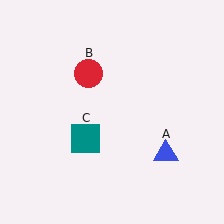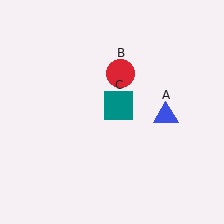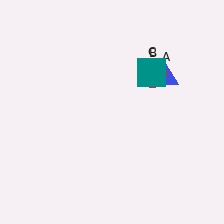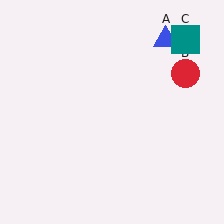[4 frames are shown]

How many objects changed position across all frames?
3 objects changed position: blue triangle (object A), red circle (object B), teal square (object C).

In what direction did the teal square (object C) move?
The teal square (object C) moved up and to the right.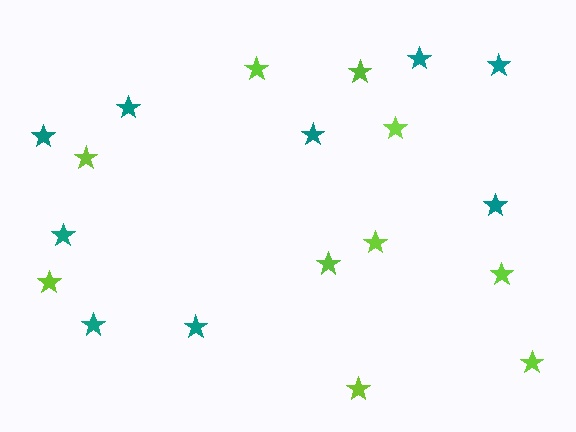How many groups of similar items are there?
There are 2 groups: one group of lime stars (10) and one group of teal stars (9).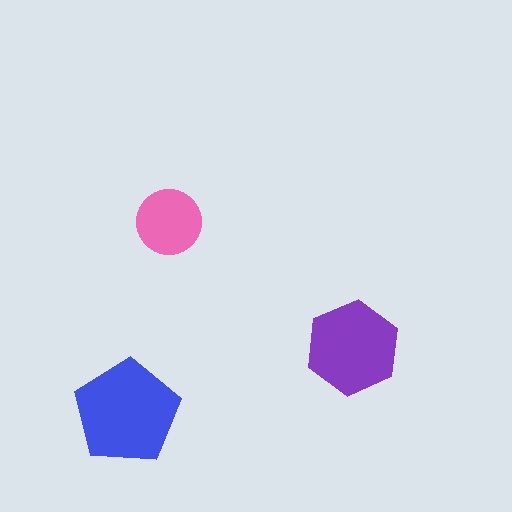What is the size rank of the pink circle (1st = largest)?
3rd.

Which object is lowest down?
The blue pentagon is bottommost.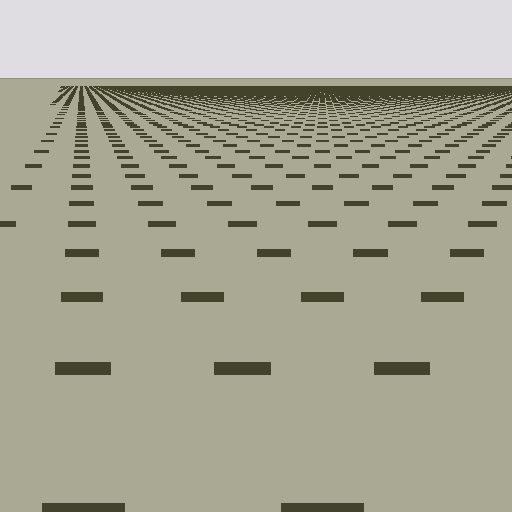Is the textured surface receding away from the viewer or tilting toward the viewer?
The surface is receding away from the viewer. Texture elements get smaller and denser toward the top.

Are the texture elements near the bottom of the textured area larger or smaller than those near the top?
Larger. Near the bottom, elements are closer to the viewer and appear at a bigger on-screen size.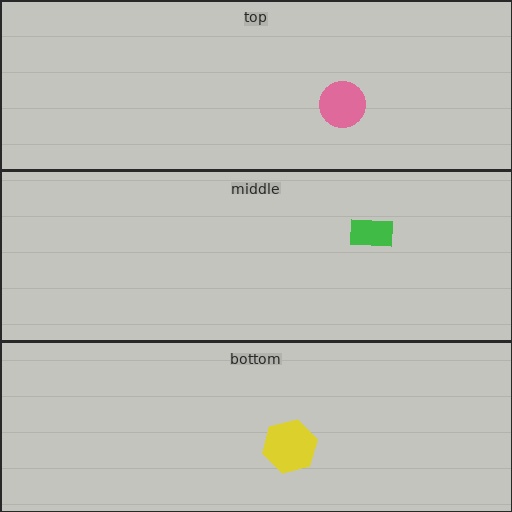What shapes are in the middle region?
The green rectangle.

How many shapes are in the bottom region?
1.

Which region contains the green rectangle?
The middle region.